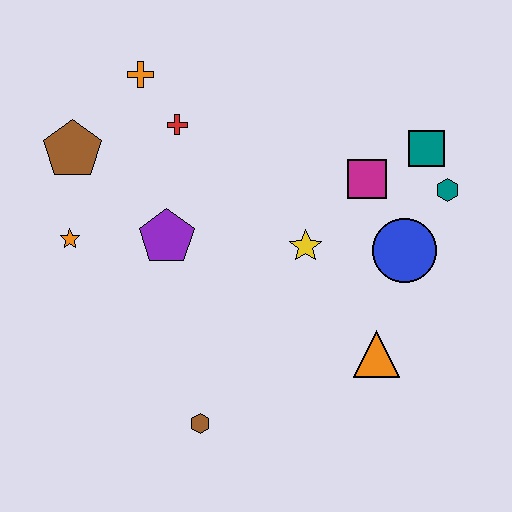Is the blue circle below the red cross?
Yes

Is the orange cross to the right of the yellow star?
No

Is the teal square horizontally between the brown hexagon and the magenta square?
No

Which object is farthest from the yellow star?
The brown pentagon is farthest from the yellow star.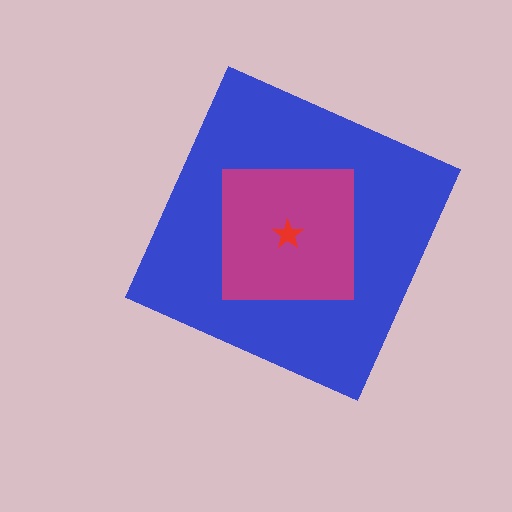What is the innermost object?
The red star.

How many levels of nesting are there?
3.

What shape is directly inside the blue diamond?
The magenta square.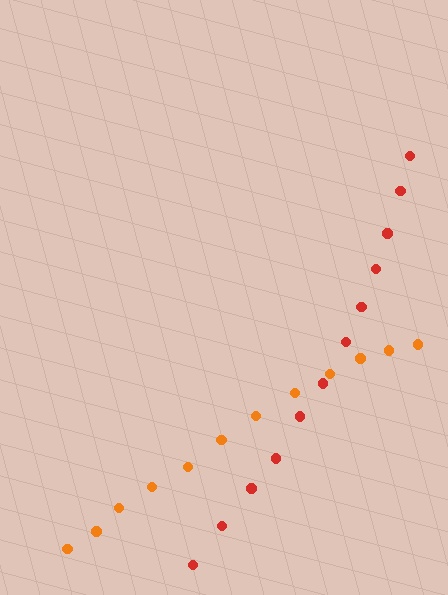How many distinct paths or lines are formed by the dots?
There are 2 distinct paths.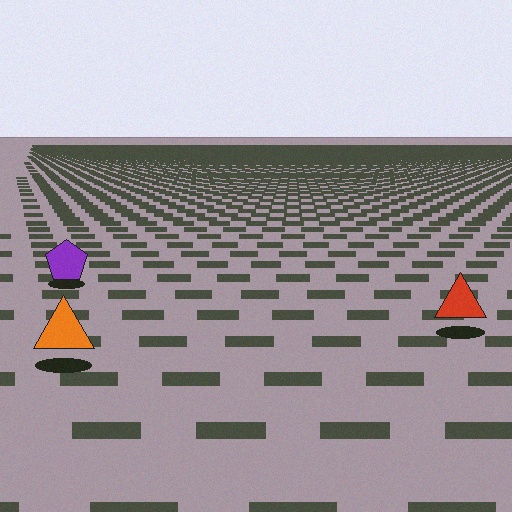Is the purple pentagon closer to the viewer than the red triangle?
No. The red triangle is closer — you can tell from the texture gradient: the ground texture is coarser near it.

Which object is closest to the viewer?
The orange triangle is closest. The texture marks near it are larger and more spread out.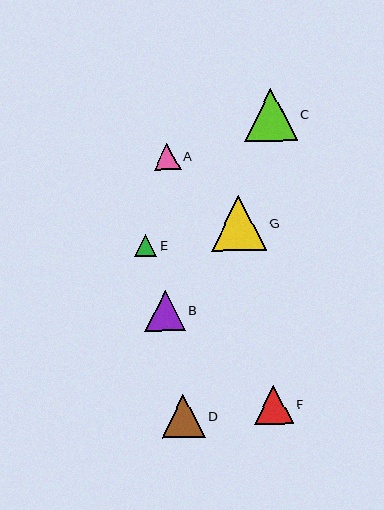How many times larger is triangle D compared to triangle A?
Triangle D is approximately 1.6 times the size of triangle A.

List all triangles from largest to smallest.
From largest to smallest: G, C, D, B, F, A, E.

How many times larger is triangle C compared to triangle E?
Triangle C is approximately 2.4 times the size of triangle E.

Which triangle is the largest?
Triangle G is the largest with a size of approximately 55 pixels.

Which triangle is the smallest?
Triangle E is the smallest with a size of approximately 22 pixels.